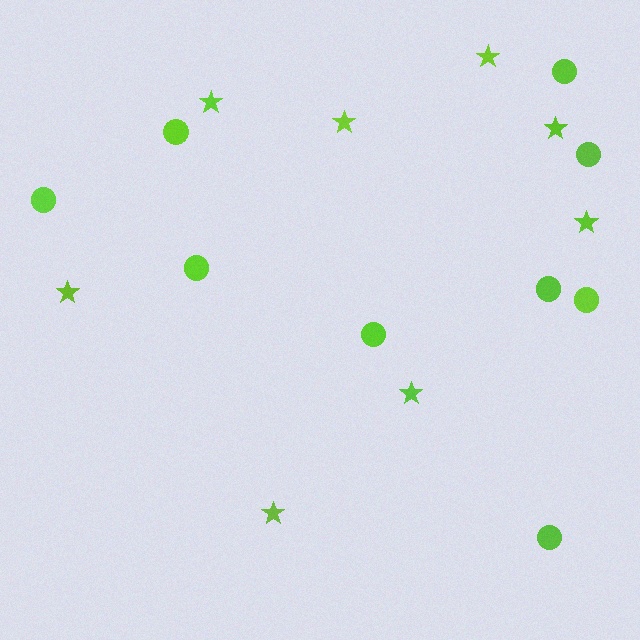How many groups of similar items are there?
There are 2 groups: one group of circles (9) and one group of stars (8).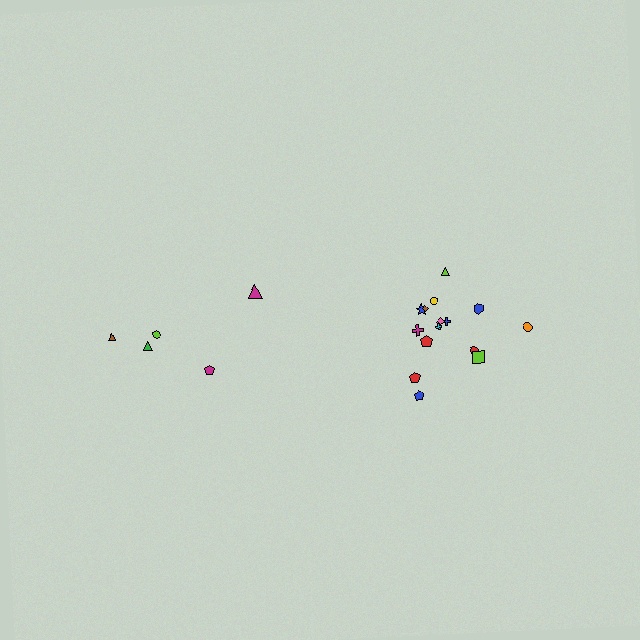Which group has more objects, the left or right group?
The right group.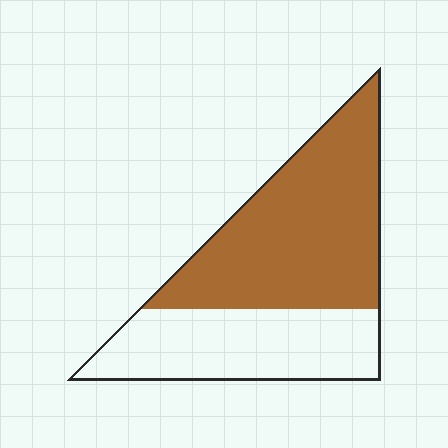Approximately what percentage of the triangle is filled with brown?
Approximately 60%.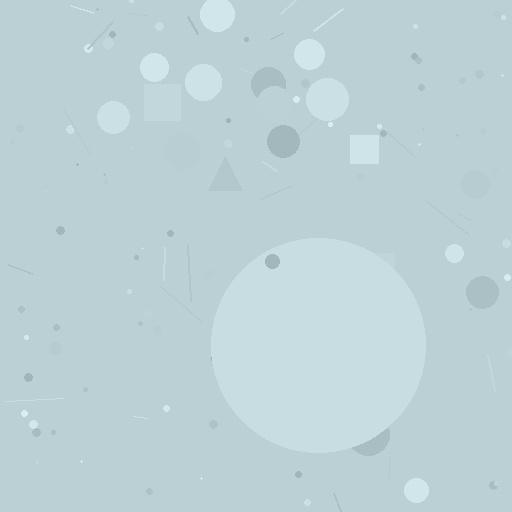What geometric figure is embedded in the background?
A circle is embedded in the background.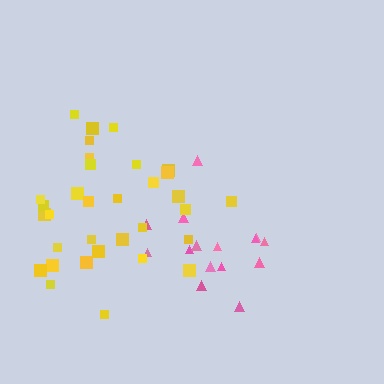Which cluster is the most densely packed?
Pink.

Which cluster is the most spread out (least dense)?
Yellow.